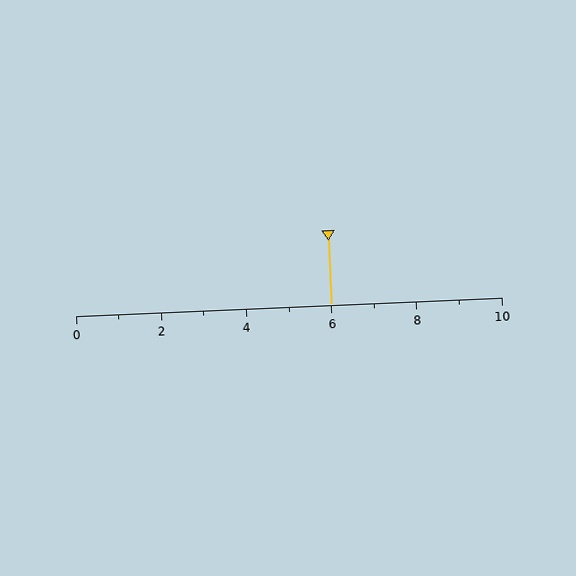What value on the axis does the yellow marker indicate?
The marker indicates approximately 6.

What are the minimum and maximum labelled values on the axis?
The axis runs from 0 to 10.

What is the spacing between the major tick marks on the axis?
The major ticks are spaced 2 apart.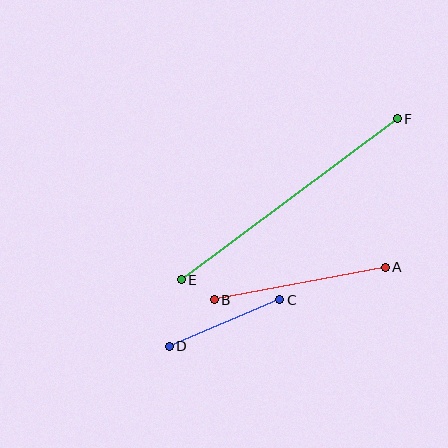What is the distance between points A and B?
The distance is approximately 174 pixels.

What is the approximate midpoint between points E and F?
The midpoint is at approximately (289, 199) pixels.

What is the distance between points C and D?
The distance is approximately 120 pixels.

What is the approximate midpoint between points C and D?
The midpoint is at approximately (225, 323) pixels.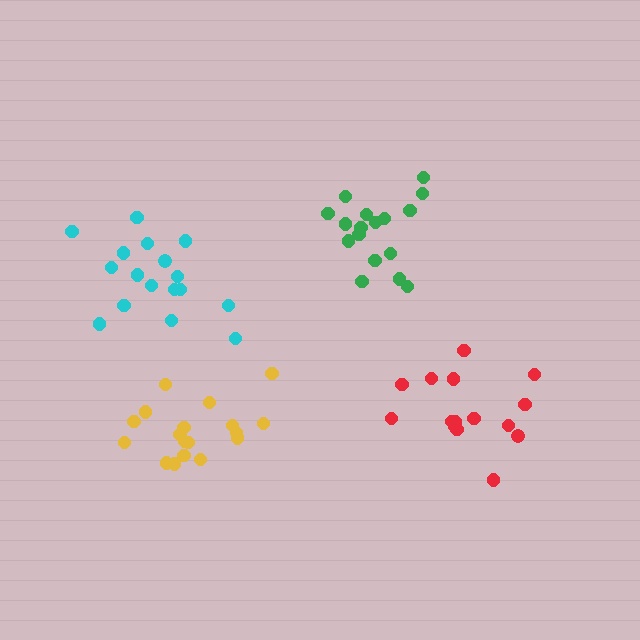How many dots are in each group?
Group 1: 18 dots, Group 2: 15 dots, Group 3: 17 dots, Group 4: 17 dots (67 total).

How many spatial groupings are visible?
There are 4 spatial groupings.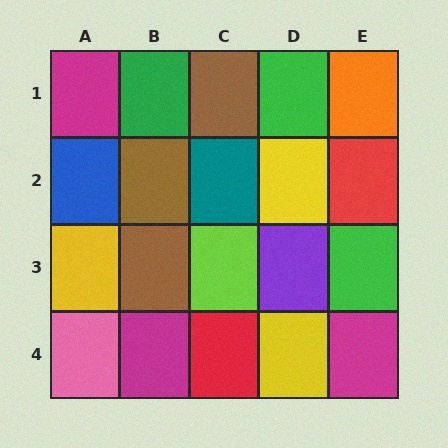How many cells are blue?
1 cell is blue.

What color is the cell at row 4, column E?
Magenta.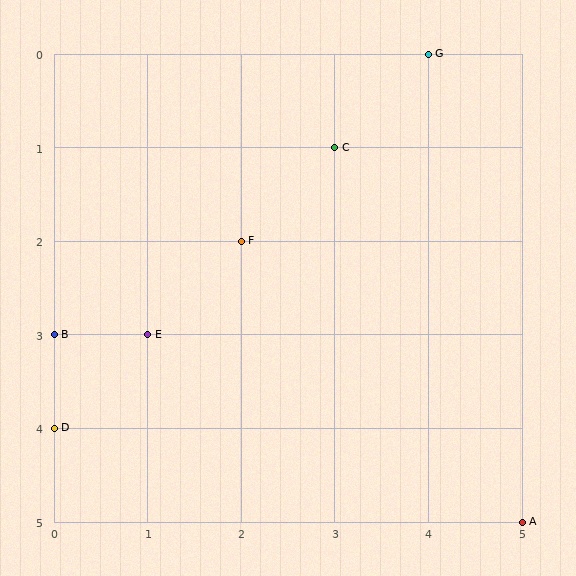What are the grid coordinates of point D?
Point D is at grid coordinates (0, 4).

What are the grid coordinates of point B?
Point B is at grid coordinates (0, 3).